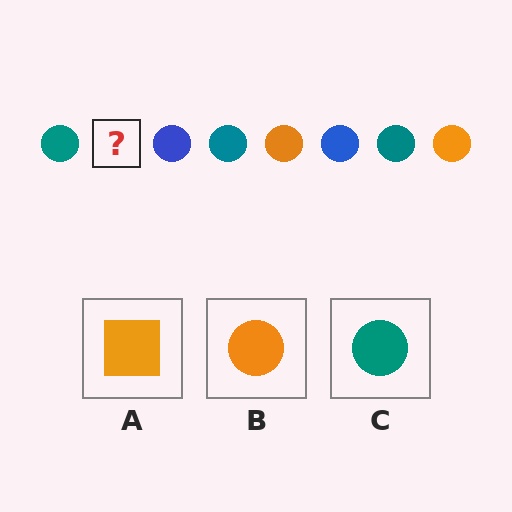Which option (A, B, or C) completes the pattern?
B.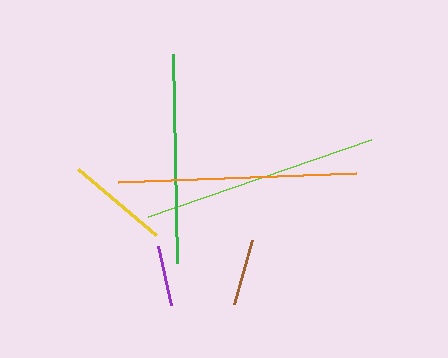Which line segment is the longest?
The orange line is the longest at approximately 238 pixels.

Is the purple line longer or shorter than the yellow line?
The yellow line is longer than the purple line.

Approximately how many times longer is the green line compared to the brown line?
The green line is approximately 3.1 times the length of the brown line.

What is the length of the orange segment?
The orange segment is approximately 238 pixels long.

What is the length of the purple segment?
The purple segment is approximately 60 pixels long.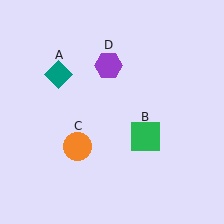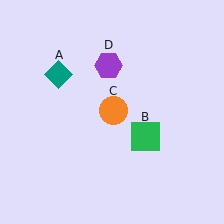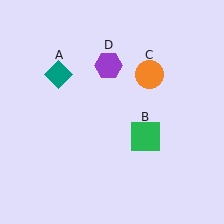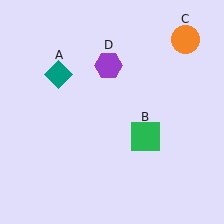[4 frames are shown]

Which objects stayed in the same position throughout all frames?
Teal diamond (object A) and green square (object B) and purple hexagon (object D) remained stationary.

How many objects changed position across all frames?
1 object changed position: orange circle (object C).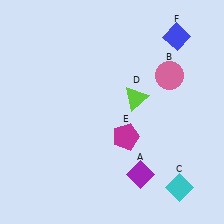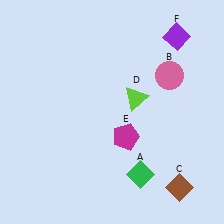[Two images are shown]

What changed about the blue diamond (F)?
In Image 1, F is blue. In Image 2, it changed to purple.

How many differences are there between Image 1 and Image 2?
There are 3 differences between the two images.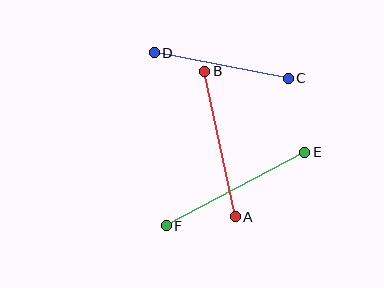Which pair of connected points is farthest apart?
Points E and F are farthest apart.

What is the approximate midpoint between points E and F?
The midpoint is at approximately (236, 189) pixels.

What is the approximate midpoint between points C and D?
The midpoint is at approximately (221, 66) pixels.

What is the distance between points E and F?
The distance is approximately 157 pixels.